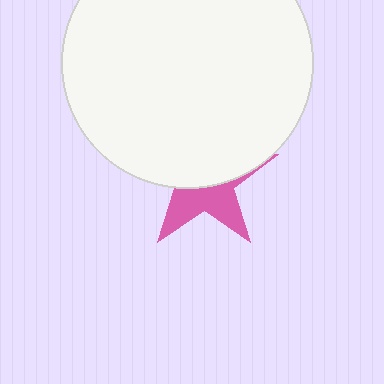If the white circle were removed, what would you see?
You would see the complete pink star.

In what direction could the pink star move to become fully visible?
The pink star could move down. That would shift it out from behind the white circle entirely.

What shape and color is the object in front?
The object in front is a white circle.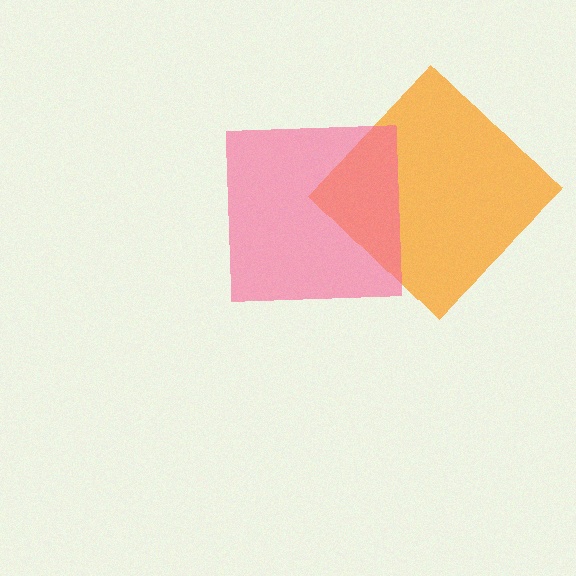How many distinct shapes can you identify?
There are 2 distinct shapes: an orange diamond, a pink square.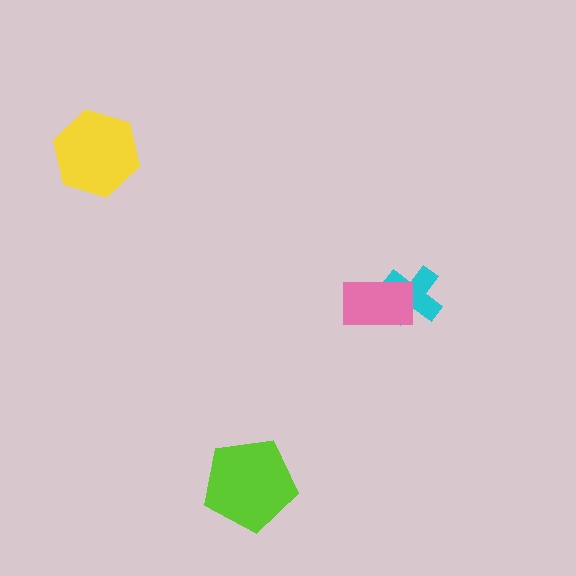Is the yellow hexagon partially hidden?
No, no other shape covers it.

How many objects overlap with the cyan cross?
1 object overlaps with the cyan cross.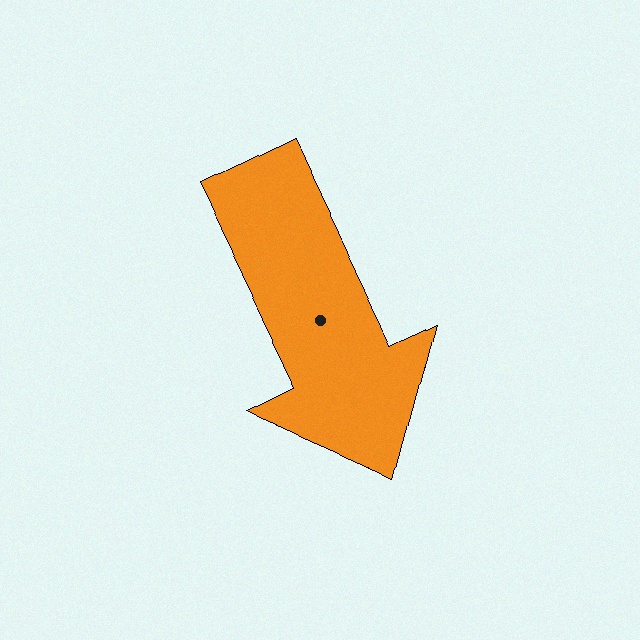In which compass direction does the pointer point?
Southeast.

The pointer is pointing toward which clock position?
Roughly 5 o'clock.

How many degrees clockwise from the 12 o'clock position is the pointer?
Approximately 154 degrees.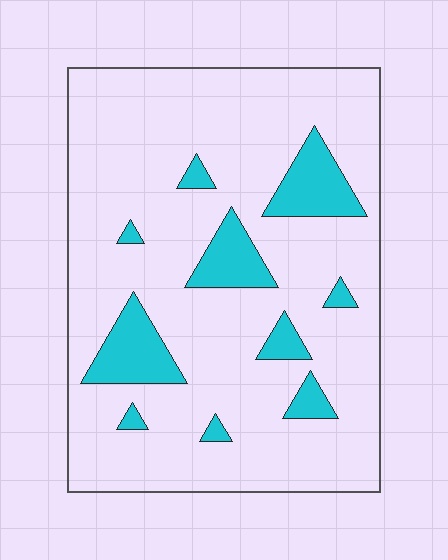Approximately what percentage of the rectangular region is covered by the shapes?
Approximately 15%.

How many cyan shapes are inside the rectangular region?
10.